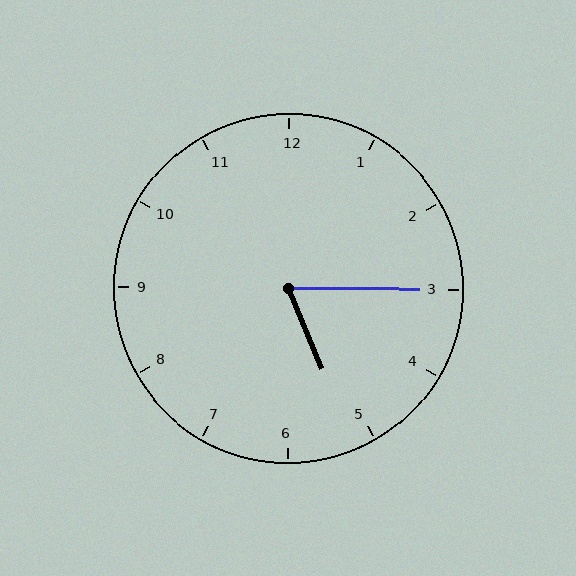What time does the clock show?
5:15.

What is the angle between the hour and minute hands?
Approximately 68 degrees.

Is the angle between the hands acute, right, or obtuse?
It is acute.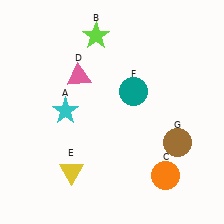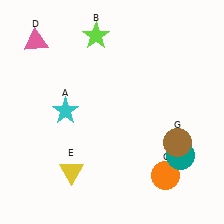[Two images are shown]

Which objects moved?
The objects that moved are: the pink triangle (D), the teal circle (F).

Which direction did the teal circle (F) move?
The teal circle (F) moved down.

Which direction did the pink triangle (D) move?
The pink triangle (D) moved left.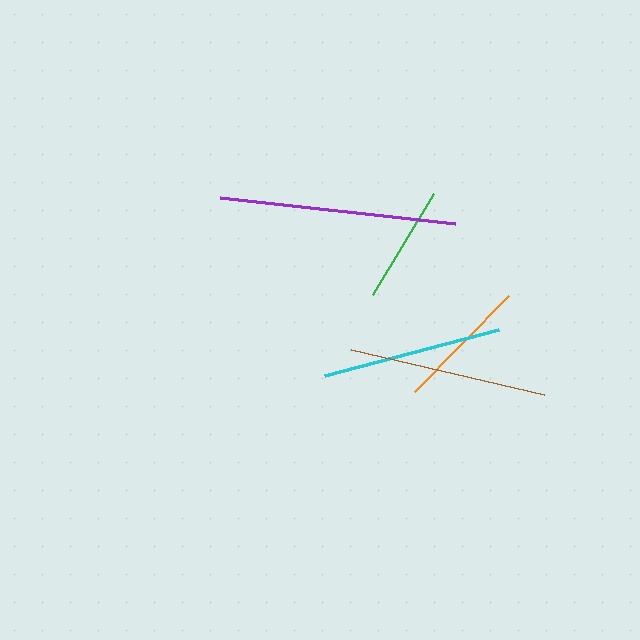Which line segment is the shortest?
The green line is the shortest at approximately 118 pixels.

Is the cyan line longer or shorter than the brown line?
The brown line is longer than the cyan line.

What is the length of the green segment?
The green segment is approximately 118 pixels long.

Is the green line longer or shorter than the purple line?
The purple line is longer than the green line.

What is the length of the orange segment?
The orange segment is approximately 135 pixels long.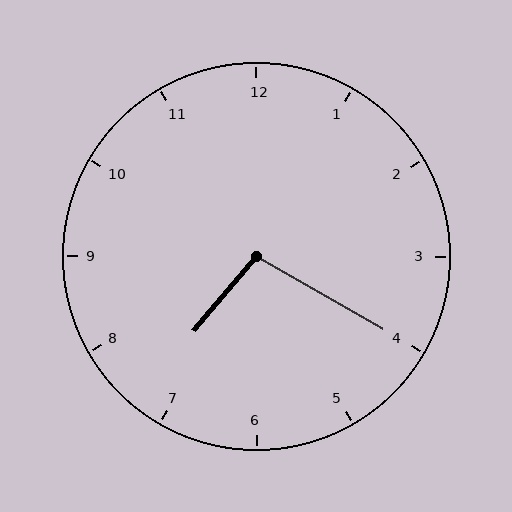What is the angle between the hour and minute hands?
Approximately 100 degrees.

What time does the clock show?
7:20.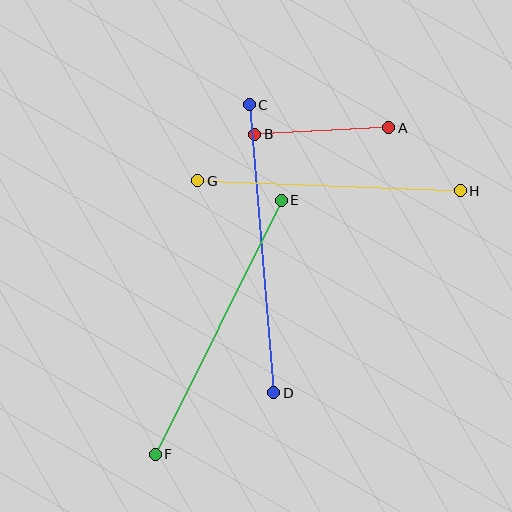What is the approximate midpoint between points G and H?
The midpoint is at approximately (329, 186) pixels.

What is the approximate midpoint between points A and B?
The midpoint is at approximately (322, 131) pixels.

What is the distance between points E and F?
The distance is approximately 284 pixels.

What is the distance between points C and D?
The distance is approximately 289 pixels.